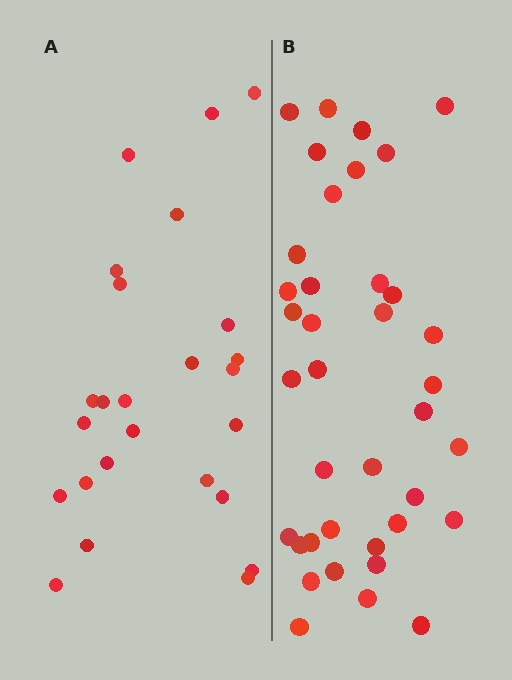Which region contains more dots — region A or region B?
Region B (the right region) has more dots.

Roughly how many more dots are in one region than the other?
Region B has approximately 15 more dots than region A.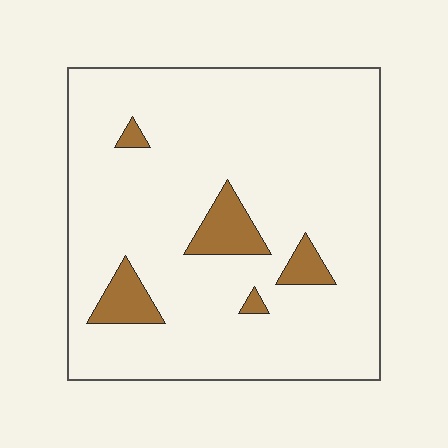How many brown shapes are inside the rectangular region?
5.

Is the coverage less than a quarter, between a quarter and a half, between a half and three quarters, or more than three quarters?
Less than a quarter.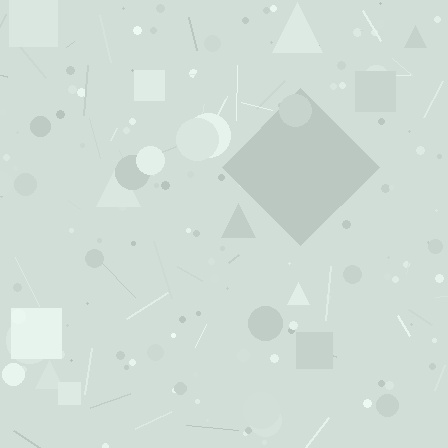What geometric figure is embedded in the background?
A diamond is embedded in the background.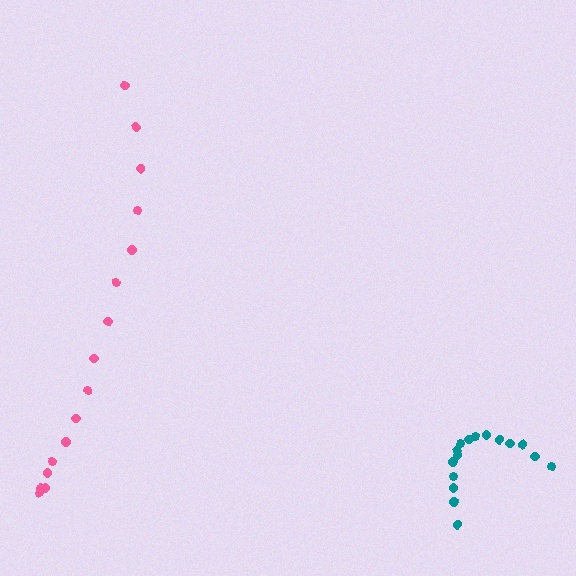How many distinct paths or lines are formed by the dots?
There are 2 distinct paths.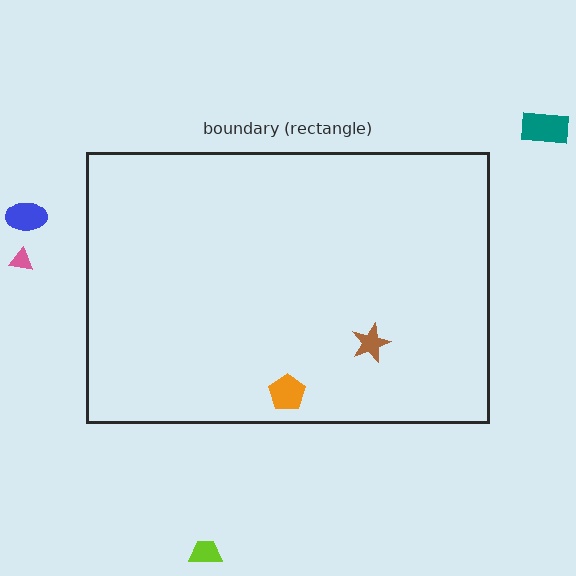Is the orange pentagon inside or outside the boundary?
Inside.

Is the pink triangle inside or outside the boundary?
Outside.